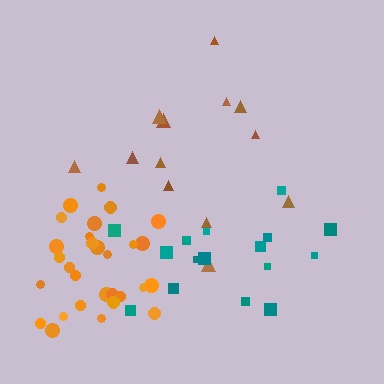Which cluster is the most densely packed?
Orange.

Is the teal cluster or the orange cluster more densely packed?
Orange.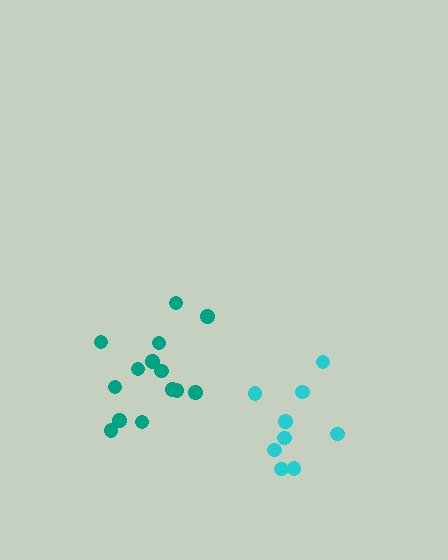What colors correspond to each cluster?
The clusters are colored: cyan, teal.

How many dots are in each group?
Group 1: 9 dots, Group 2: 14 dots (23 total).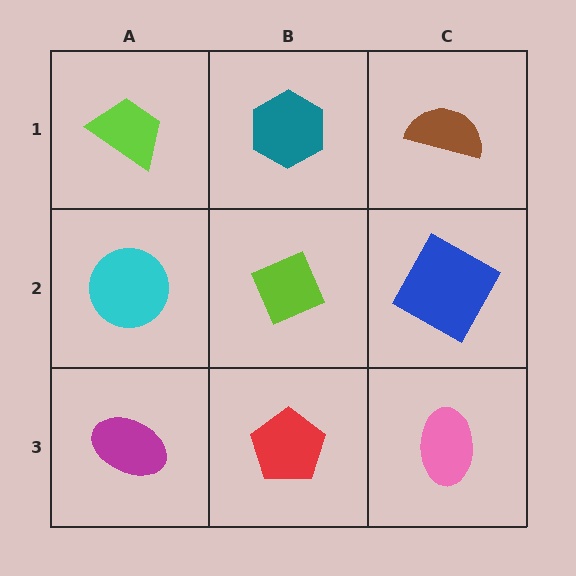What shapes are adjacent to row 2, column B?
A teal hexagon (row 1, column B), a red pentagon (row 3, column B), a cyan circle (row 2, column A), a blue square (row 2, column C).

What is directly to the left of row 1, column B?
A lime trapezoid.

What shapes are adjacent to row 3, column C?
A blue square (row 2, column C), a red pentagon (row 3, column B).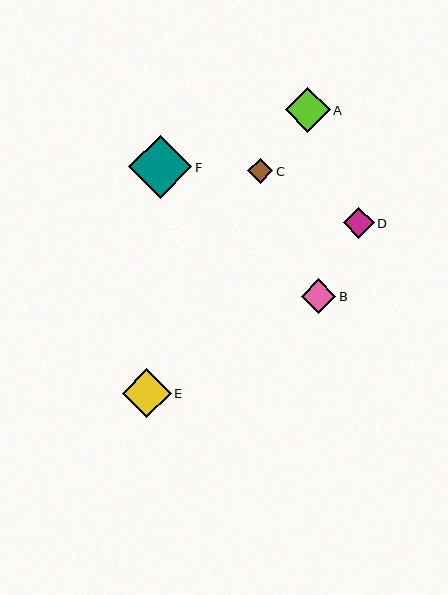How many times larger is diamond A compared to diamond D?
Diamond A is approximately 1.5 times the size of diamond D.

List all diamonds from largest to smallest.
From largest to smallest: F, E, A, B, D, C.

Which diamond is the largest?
Diamond F is the largest with a size of approximately 63 pixels.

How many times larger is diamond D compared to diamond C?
Diamond D is approximately 1.2 times the size of diamond C.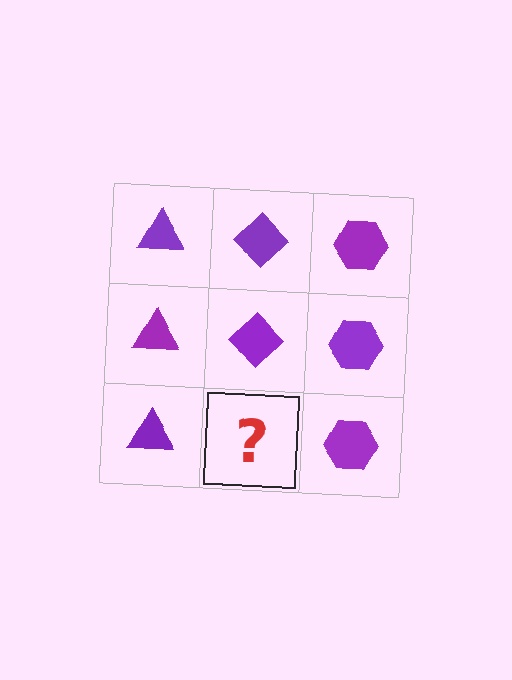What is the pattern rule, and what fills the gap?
The rule is that each column has a consistent shape. The gap should be filled with a purple diamond.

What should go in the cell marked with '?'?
The missing cell should contain a purple diamond.